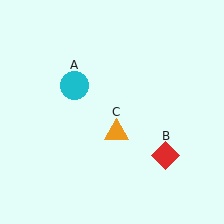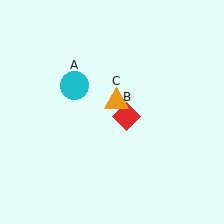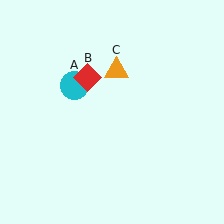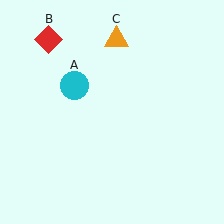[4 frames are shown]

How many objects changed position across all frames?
2 objects changed position: red diamond (object B), orange triangle (object C).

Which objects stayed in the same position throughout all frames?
Cyan circle (object A) remained stationary.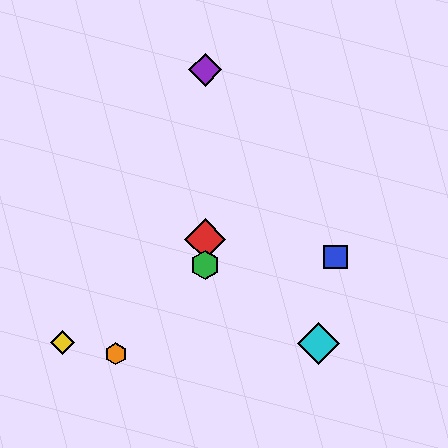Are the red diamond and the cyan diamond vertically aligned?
No, the red diamond is at x≈205 and the cyan diamond is at x≈319.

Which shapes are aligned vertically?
The red diamond, the green hexagon, the purple diamond are aligned vertically.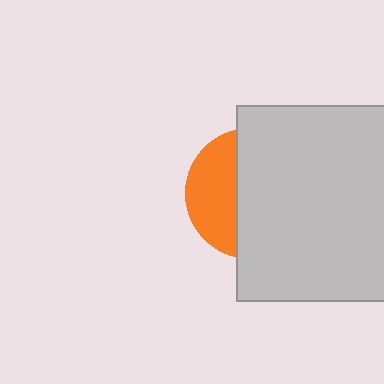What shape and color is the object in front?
The object in front is a light gray square.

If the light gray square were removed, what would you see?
You would see the complete orange circle.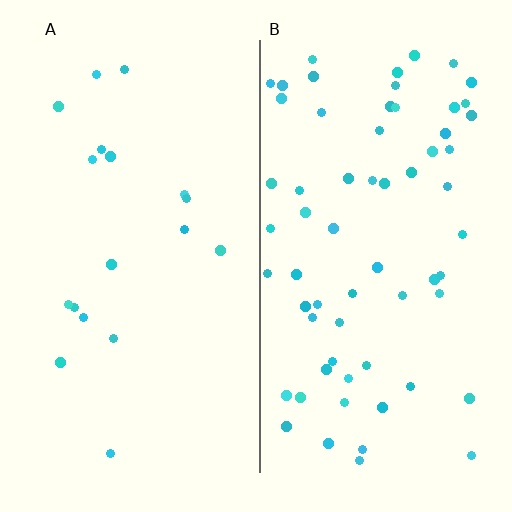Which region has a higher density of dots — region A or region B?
B (the right).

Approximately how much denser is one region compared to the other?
Approximately 3.5× — region B over region A.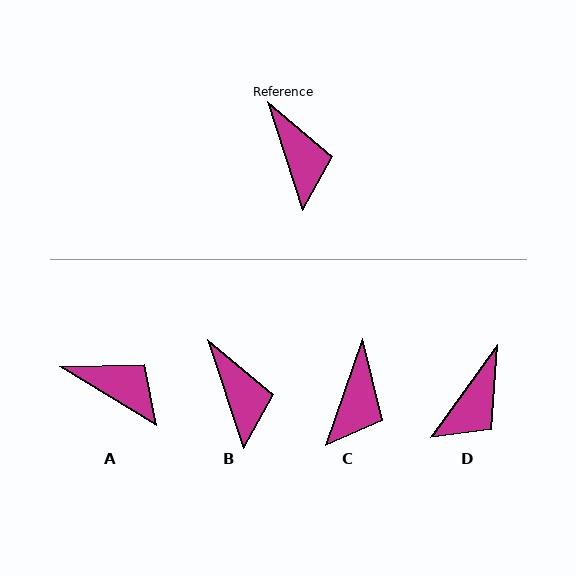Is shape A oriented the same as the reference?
No, it is off by about 41 degrees.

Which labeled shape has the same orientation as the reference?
B.